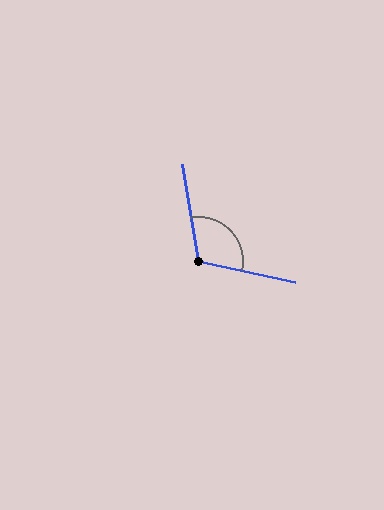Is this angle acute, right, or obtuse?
It is obtuse.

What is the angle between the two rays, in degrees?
Approximately 112 degrees.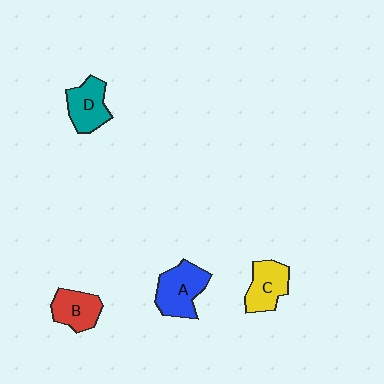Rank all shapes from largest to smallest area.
From largest to smallest: A (blue), D (teal), C (yellow), B (red).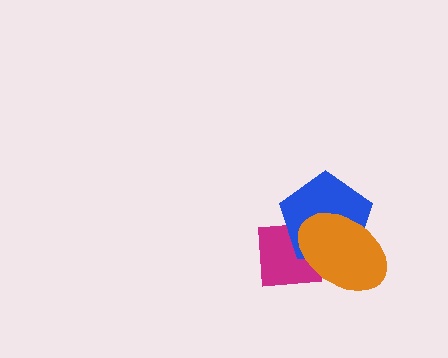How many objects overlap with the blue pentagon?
2 objects overlap with the blue pentagon.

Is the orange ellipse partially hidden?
No, no other shape covers it.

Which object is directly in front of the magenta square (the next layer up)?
The blue pentagon is directly in front of the magenta square.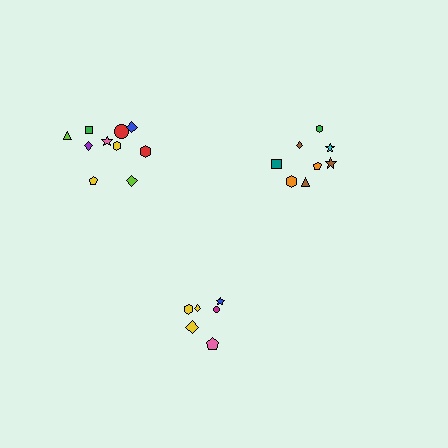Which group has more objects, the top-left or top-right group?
The top-left group.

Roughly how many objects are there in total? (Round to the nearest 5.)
Roughly 25 objects in total.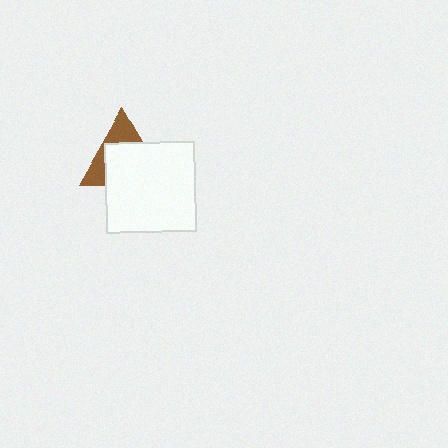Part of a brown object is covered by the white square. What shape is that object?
It is a triangle.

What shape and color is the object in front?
The object in front is a white square.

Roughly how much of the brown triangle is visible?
A small part of it is visible (roughly 36%).